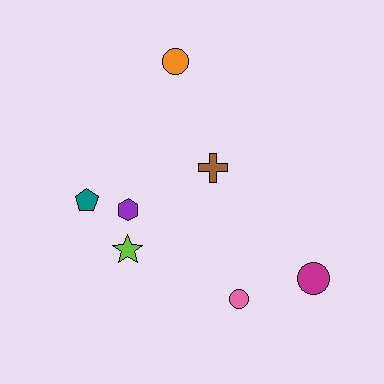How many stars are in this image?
There is 1 star.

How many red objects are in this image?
There are no red objects.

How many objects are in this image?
There are 7 objects.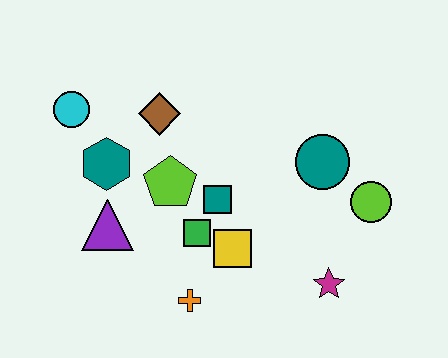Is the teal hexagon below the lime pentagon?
No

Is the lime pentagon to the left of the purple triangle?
No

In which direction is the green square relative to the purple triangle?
The green square is to the right of the purple triangle.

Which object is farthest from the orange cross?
The cyan circle is farthest from the orange cross.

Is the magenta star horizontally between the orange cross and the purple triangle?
No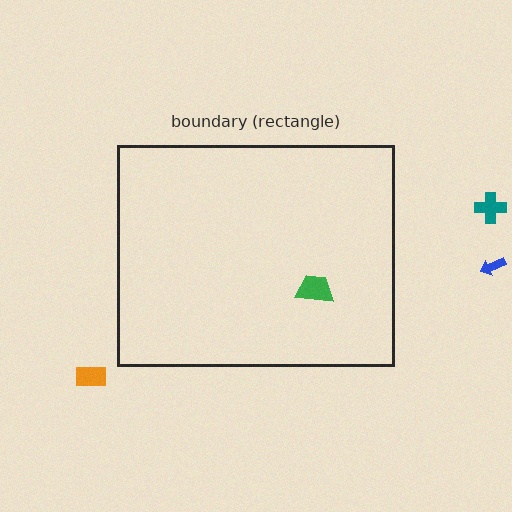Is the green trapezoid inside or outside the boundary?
Inside.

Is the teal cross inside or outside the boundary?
Outside.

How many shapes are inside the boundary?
1 inside, 3 outside.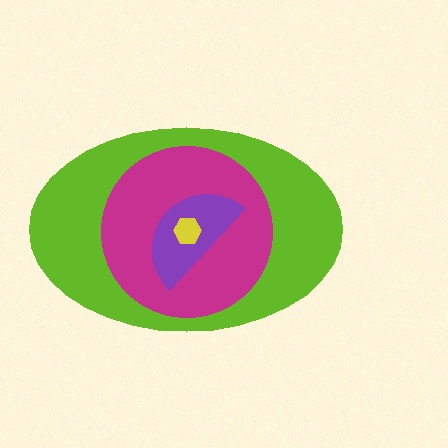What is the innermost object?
The yellow hexagon.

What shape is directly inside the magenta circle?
The purple semicircle.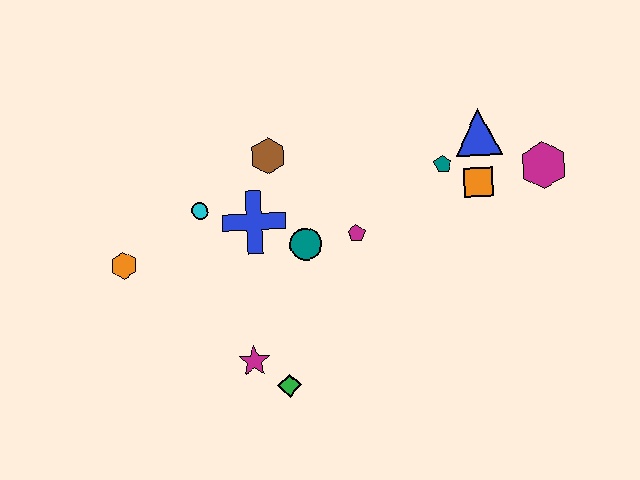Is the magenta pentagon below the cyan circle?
Yes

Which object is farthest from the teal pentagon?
The orange hexagon is farthest from the teal pentagon.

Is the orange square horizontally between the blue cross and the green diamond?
No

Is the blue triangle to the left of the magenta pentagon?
No